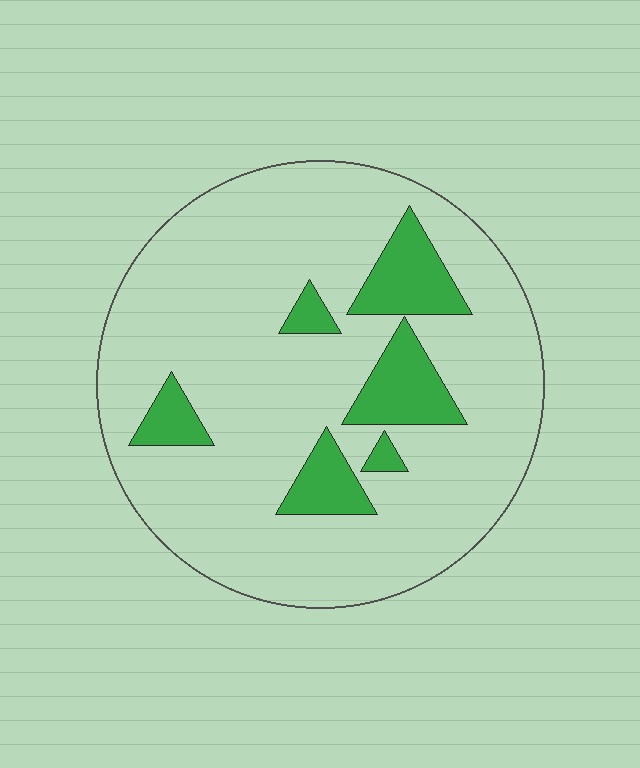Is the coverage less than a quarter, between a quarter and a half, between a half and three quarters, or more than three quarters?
Less than a quarter.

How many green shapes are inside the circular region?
6.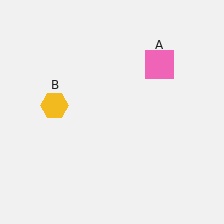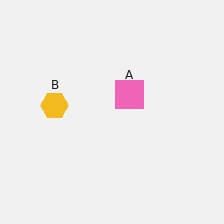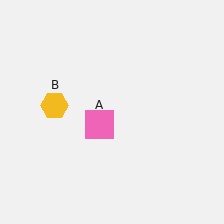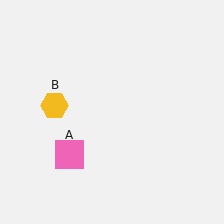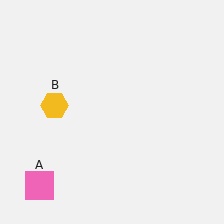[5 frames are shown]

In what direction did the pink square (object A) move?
The pink square (object A) moved down and to the left.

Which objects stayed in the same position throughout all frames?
Yellow hexagon (object B) remained stationary.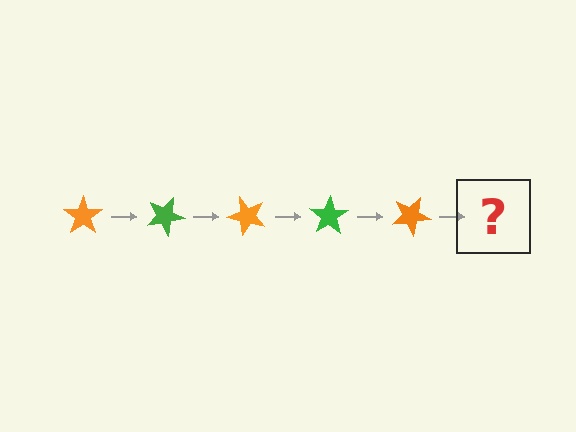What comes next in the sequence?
The next element should be a green star, rotated 125 degrees from the start.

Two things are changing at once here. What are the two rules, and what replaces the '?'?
The two rules are that it rotates 25 degrees each step and the color cycles through orange and green. The '?' should be a green star, rotated 125 degrees from the start.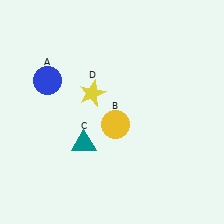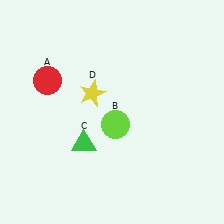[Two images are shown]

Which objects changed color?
A changed from blue to red. B changed from yellow to lime. C changed from teal to green.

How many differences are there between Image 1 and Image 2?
There are 3 differences between the two images.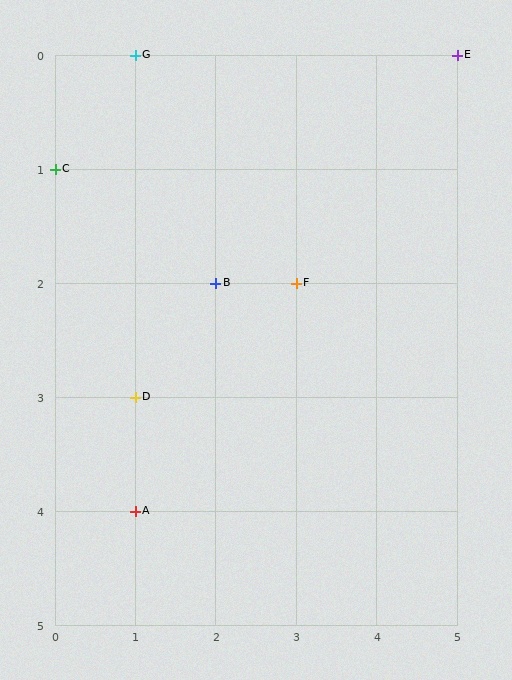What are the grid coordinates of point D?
Point D is at grid coordinates (1, 3).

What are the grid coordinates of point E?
Point E is at grid coordinates (5, 0).